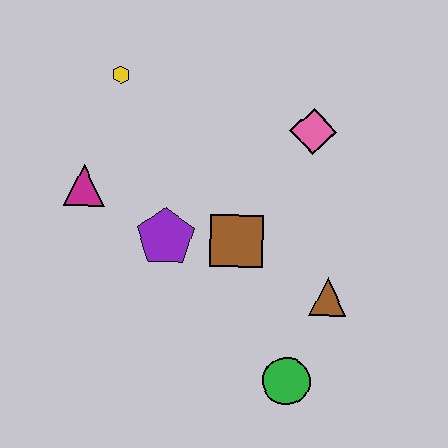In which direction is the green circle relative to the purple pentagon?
The green circle is below the purple pentagon.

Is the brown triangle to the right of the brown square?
Yes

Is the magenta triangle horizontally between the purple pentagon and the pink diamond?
No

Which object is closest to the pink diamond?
The brown square is closest to the pink diamond.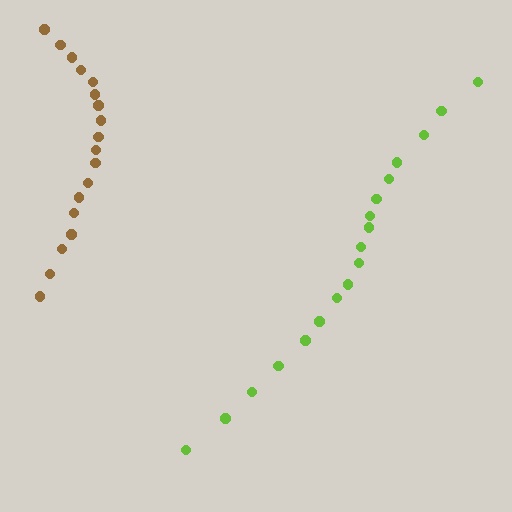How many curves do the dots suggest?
There are 2 distinct paths.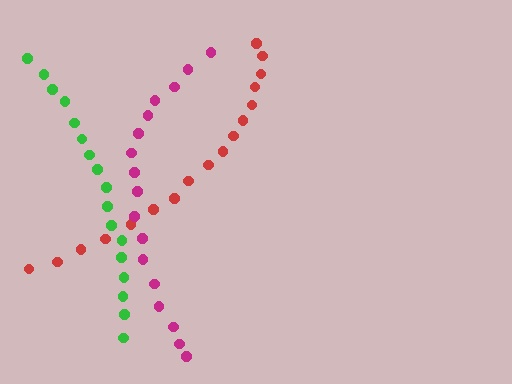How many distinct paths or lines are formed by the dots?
There are 3 distinct paths.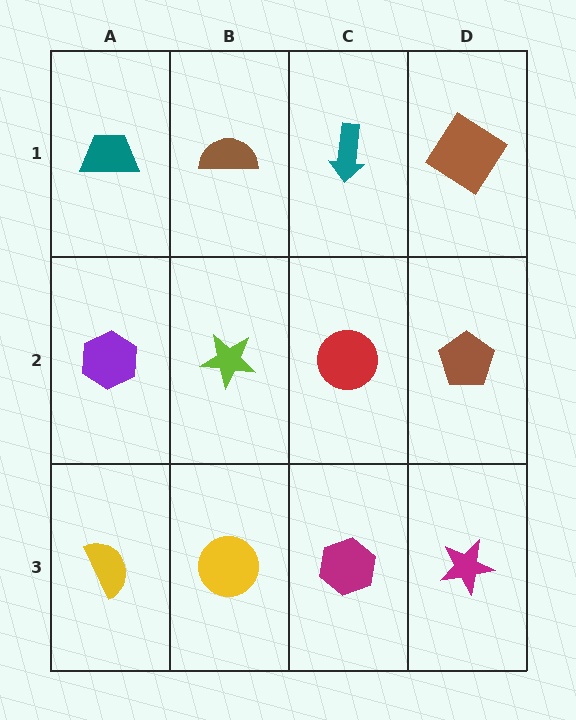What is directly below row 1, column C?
A red circle.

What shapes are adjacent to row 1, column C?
A red circle (row 2, column C), a brown semicircle (row 1, column B), a brown diamond (row 1, column D).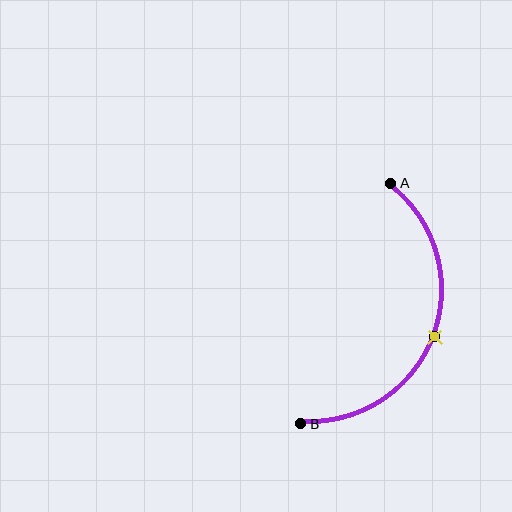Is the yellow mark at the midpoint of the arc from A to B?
Yes. The yellow mark lies on the arc at equal arc-length from both A and B — it is the arc midpoint.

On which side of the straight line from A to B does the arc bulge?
The arc bulges to the right of the straight line connecting A and B.